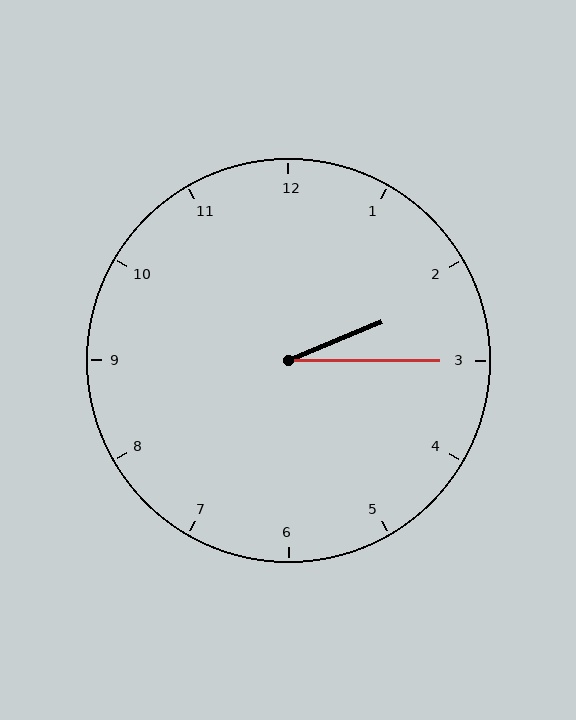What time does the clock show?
2:15.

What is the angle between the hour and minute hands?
Approximately 22 degrees.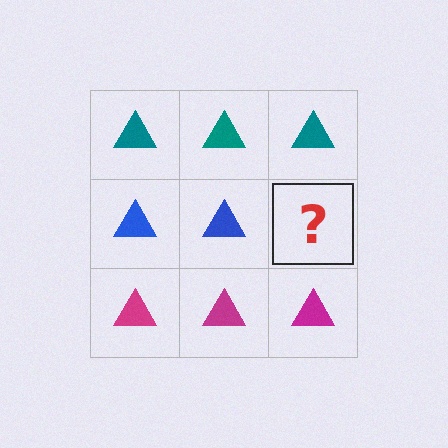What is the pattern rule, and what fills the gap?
The rule is that each row has a consistent color. The gap should be filled with a blue triangle.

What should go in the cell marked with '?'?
The missing cell should contain a blue triangle.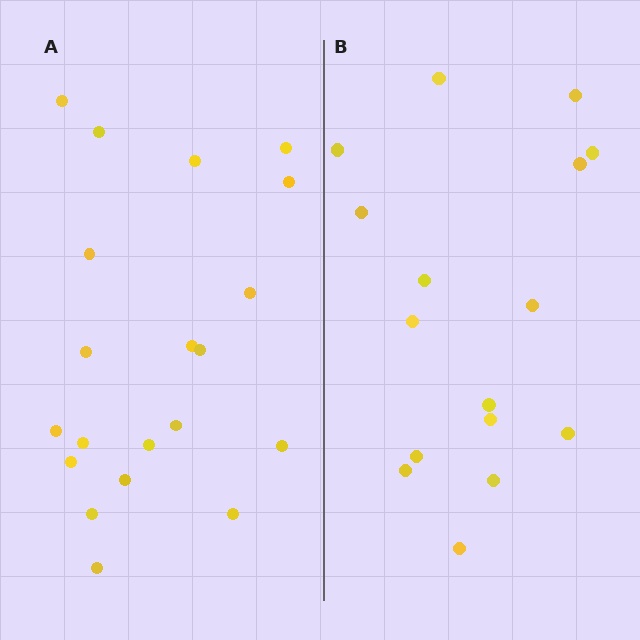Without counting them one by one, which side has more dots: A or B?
Region A (the left region) has more dots.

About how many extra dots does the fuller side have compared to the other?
Region A has about 4 more dots than region B.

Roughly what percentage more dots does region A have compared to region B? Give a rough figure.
About 25% more.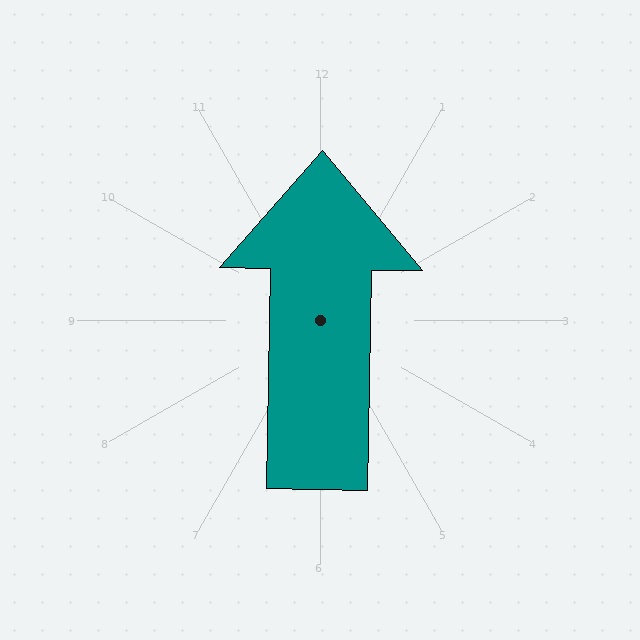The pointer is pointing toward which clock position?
Roughly 12 o'clock.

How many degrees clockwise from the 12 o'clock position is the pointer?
Approximately 1 degrees.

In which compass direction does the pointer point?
North.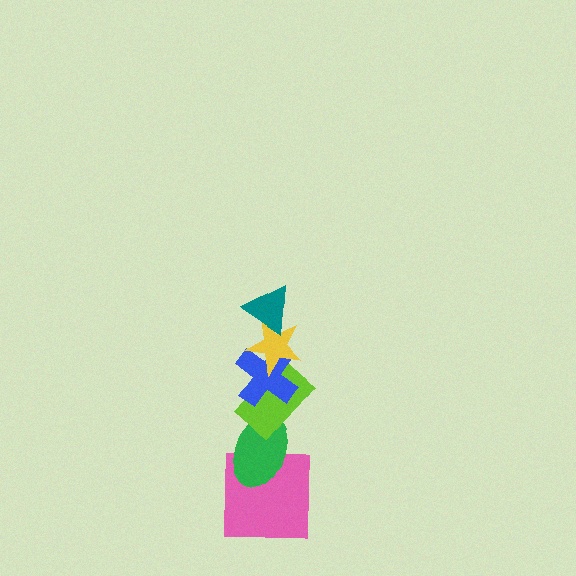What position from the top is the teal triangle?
The teal triangle is 1st from the top.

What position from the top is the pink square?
The pink square is 6th from the top.